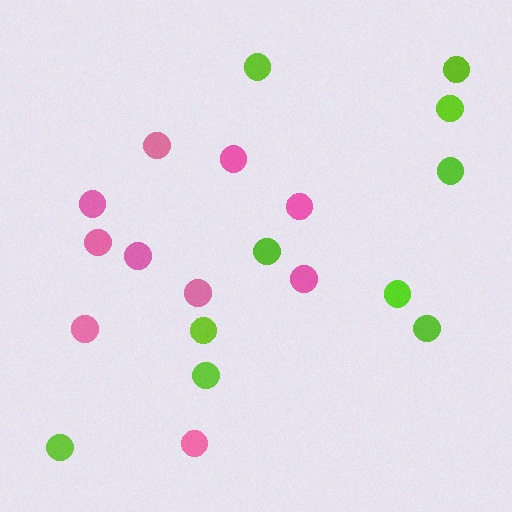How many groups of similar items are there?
There are 2 groups: one group of pink circles (10) and one group of lime circles (10).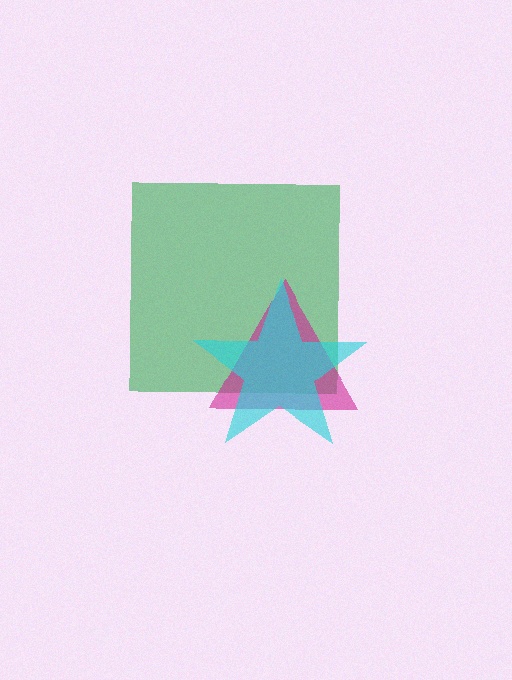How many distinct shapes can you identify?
There are 3 distinct shapes: a green square, a magenta triangle, a cyan star.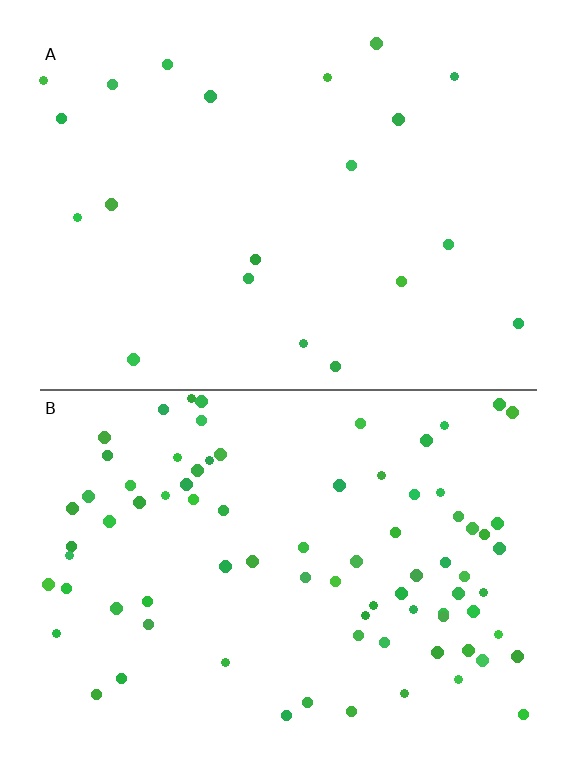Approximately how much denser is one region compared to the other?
Approximately 3.9× — region B over region A.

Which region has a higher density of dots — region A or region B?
B (the bottom).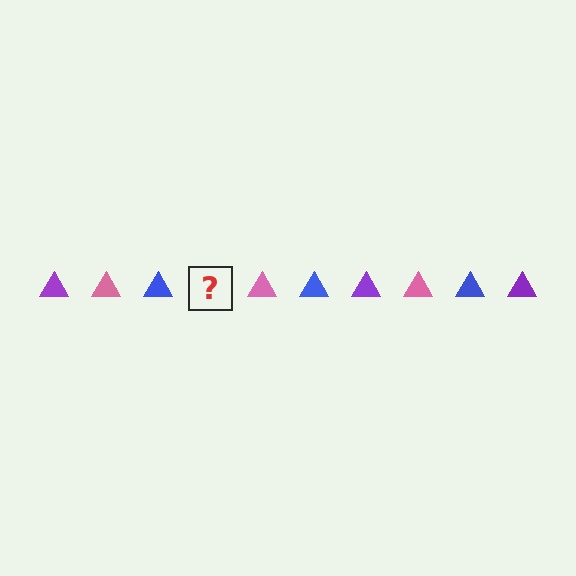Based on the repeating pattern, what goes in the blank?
The blank should be a purple triangle.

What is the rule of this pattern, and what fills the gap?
The rule is that the pattern cycles through purple, pink, blue triangles. The gap should be filled with a purple triangle.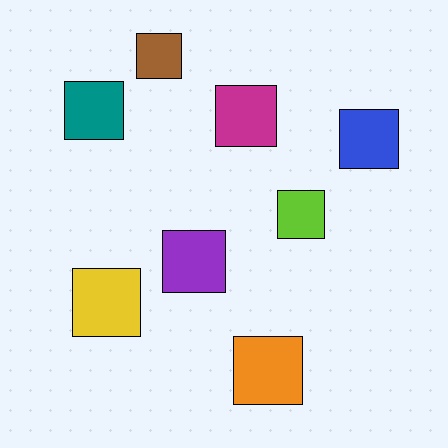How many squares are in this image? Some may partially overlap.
There are 8 squares.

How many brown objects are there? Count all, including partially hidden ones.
There is 1 brown object.